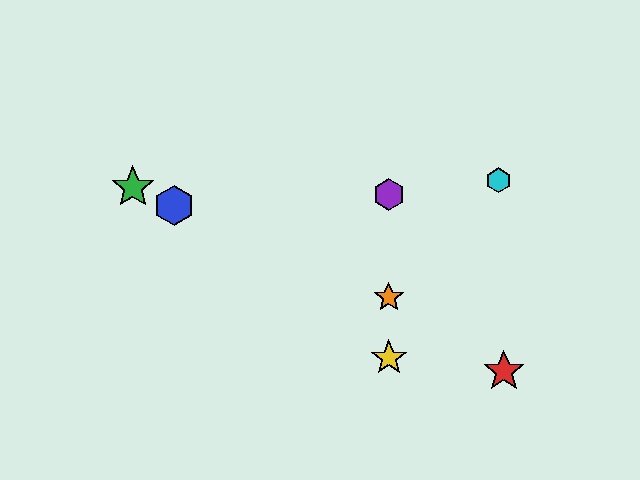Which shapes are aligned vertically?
The yellow star, the purple hexagon, the orange star are aligned vertically.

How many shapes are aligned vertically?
3 shapes (the yellow star, the purple hexagon, the orange star) are aligned vertically.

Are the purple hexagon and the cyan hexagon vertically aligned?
No, the purple hexagon is at x≈389 and the cyan hexagon is at x≈498.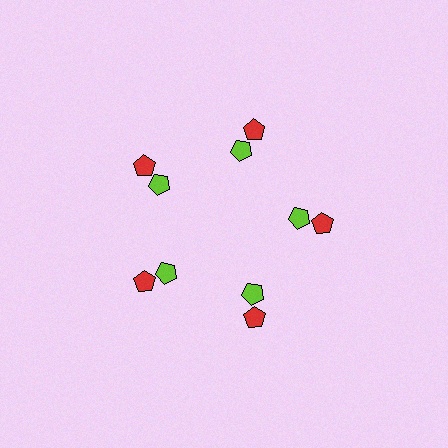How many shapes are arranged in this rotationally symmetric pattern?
There are 10 shapes, arranged in 5 groups of 2.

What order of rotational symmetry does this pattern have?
This pattern has 5-fold rotational symmetry.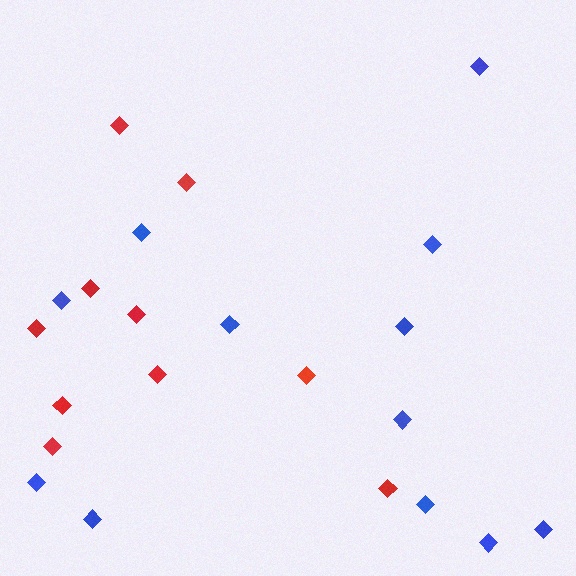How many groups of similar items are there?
There are 2 groups: one group of blue diamonds (12) and one group of red diamonds (10).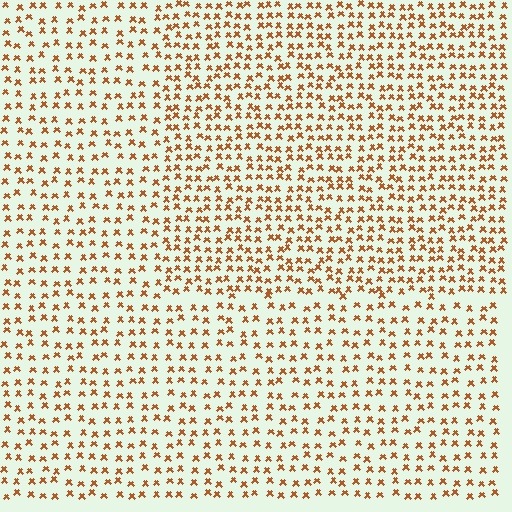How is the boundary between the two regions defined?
The boundary is defined by a change in element density (approximately 1.5x ratio). All elements are the same color, size, and shape.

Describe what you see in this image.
The image contains small brown elements arranged at two different densities. A rectangle-shaped region is visible where the elements are more densely packed than the surrounding area.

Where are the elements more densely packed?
The elements are more densely packed inside the rectangle boundary.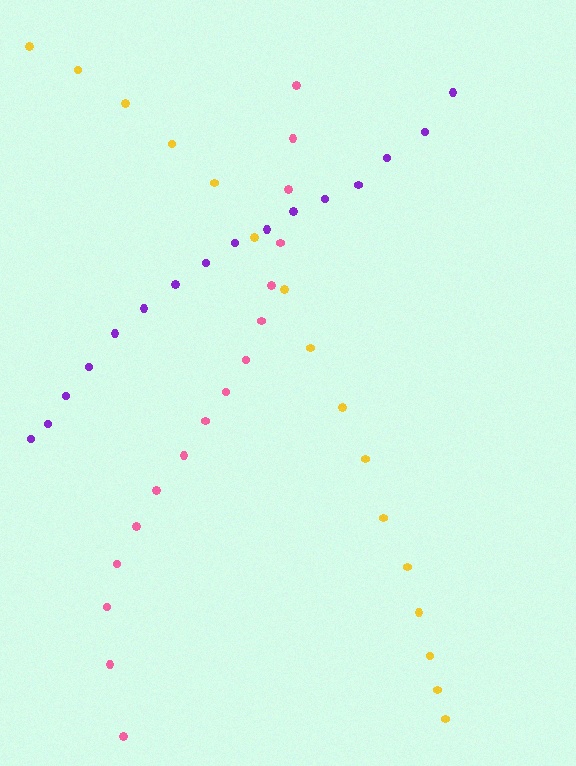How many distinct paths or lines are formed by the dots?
There are 3 distinct paths.